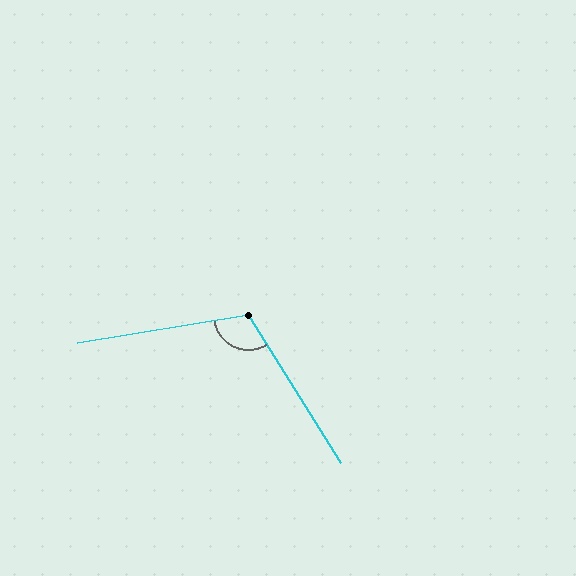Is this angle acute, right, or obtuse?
It is obtuse.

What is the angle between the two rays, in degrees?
Approximately 113 degrees.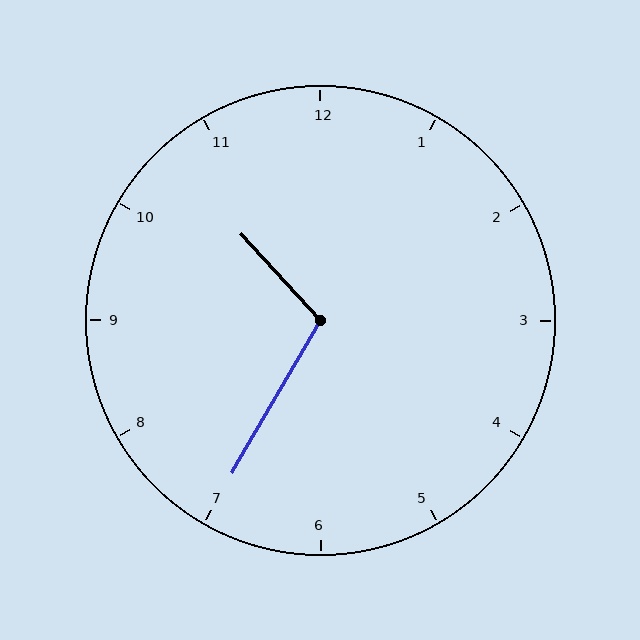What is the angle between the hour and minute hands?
Approximately 108 degrees.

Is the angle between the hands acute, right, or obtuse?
It is obtuse.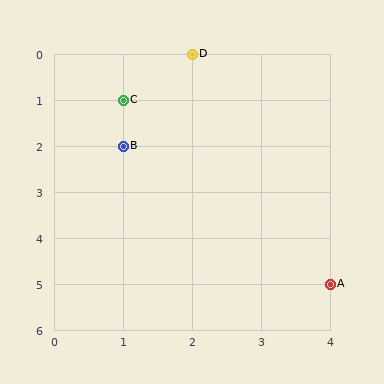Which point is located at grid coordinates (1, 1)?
Point C is at (1, 1).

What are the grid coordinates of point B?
Point B is at grid coordinates (1, 2).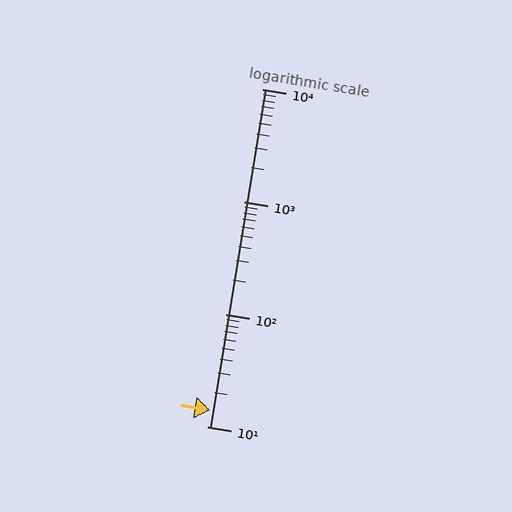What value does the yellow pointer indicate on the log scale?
The pointer indicates approximately 14.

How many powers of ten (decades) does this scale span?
The scale spans 3 decades, from 10 to 10000.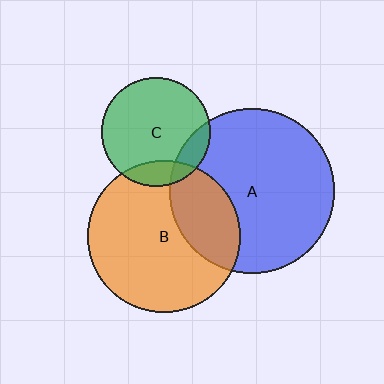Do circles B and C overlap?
Yes.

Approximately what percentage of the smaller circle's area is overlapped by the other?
Approximately 15%.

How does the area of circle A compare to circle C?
Approximately 2.3 times.